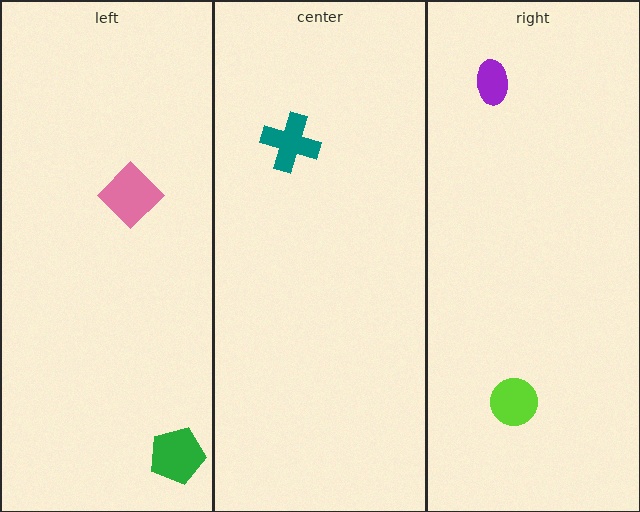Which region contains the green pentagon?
The left region.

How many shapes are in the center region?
1.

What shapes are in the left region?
The pink diamond, the green pentagon.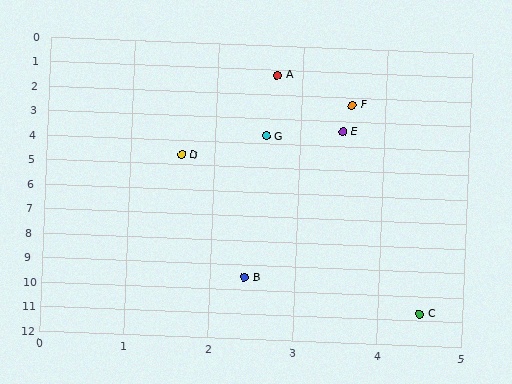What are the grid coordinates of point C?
Point C is at approximately (4.5, 10.7).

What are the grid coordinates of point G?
Point G is at approximately (2.6, 3.7).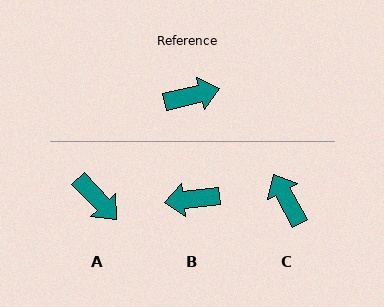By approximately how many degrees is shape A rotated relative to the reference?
Approximately 60 degrees clockwise.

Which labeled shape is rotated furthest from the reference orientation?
B, about 173 degrees away.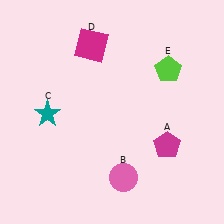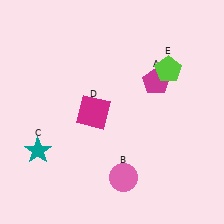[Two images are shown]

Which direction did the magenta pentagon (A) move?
The magenta pentagon (A) moved up.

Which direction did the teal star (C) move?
The teal star (C) moved down.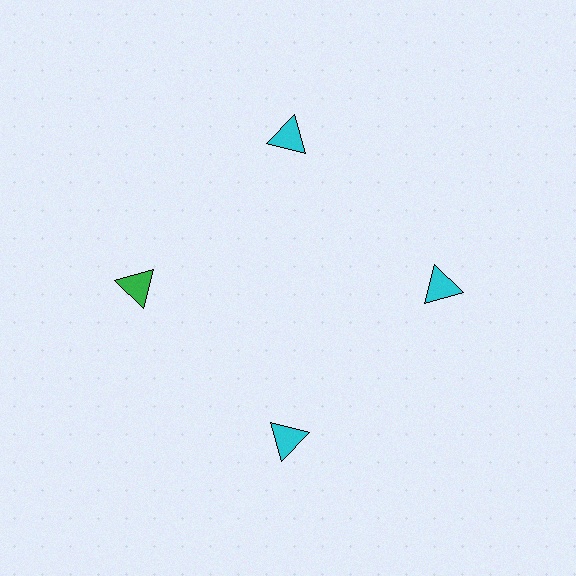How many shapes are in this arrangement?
There are 4 shapes arranged in a ring pattern.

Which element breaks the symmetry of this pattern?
The green triangle at roughly the 9 o'clock position breaks the symmetry. All other shapes are cyan triangles.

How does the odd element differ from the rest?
It has a different color: green instead of cyan.